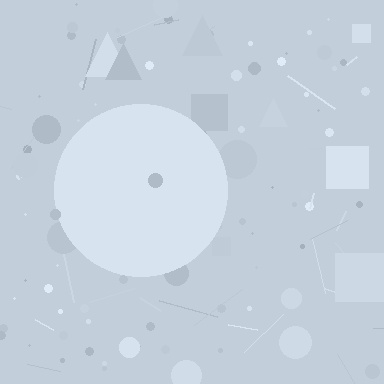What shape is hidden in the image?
A circle is hidden in the image.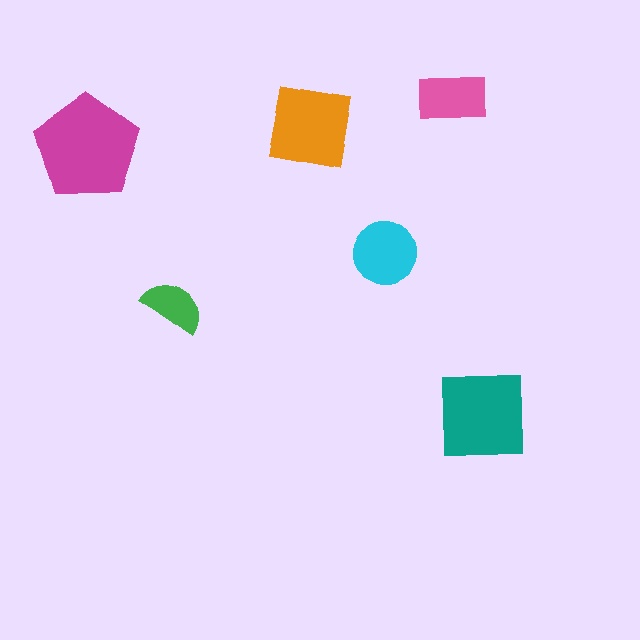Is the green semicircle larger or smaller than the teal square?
Smaller.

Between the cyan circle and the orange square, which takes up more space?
The orange square.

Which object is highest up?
The pink rectangle is topmost.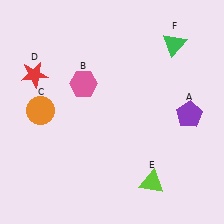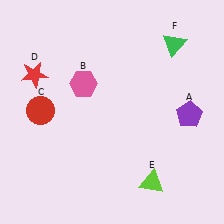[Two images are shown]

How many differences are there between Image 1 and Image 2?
There is 1 difference between the two images.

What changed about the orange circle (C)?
In Image 1, C is orange. In Image 2, it changed to red.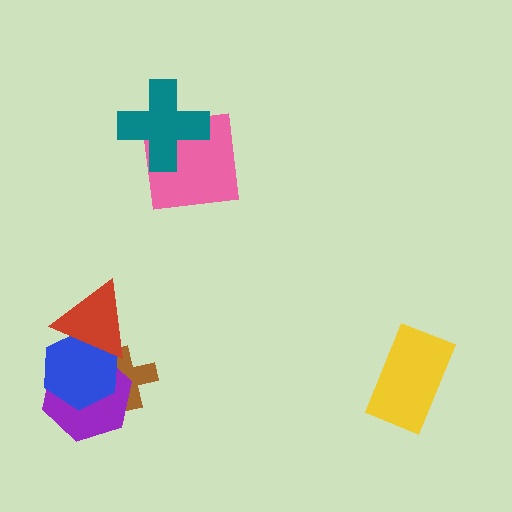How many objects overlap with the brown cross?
3 objects overlap with the brown cross.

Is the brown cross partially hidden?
Yes, it is partially covered by another shape.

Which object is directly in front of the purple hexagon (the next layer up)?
The blue hexagon is directly in front of the purple hexagon.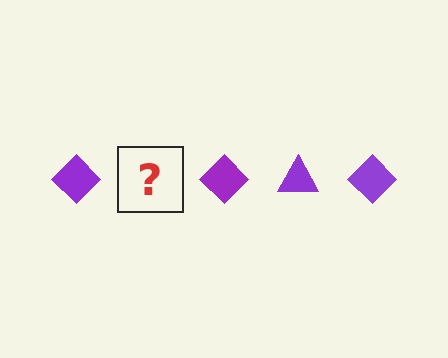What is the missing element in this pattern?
The missing element is a purple triangle.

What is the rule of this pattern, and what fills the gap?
The rule is that the pattern cycles through diamond, triangle shapes in purple. The gap should be filled with a purple triangle.